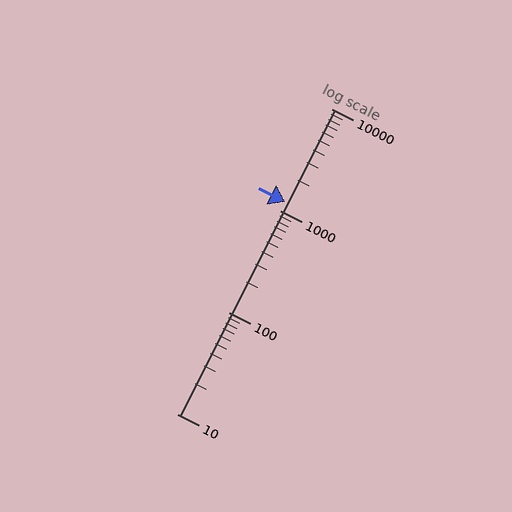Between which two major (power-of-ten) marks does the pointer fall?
The pointer is between 1000 and 10000.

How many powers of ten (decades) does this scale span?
The scale spans 3 decades, from 10 to 10000.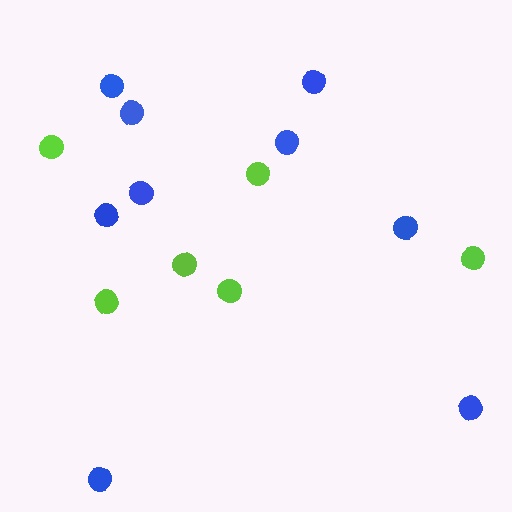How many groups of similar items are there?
There are 2 groups: one group of lime circles (6) and one group of blue circles (9).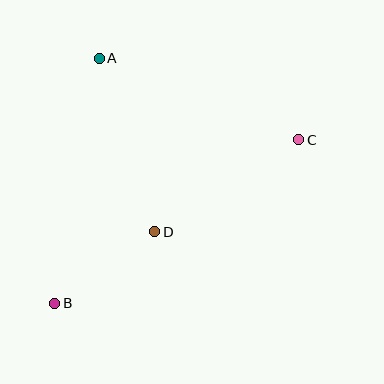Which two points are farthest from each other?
Points B and C are farthest from each other.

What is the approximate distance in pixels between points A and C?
The distance between A and C is approximately 215 pixels.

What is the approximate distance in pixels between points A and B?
The distance between A and B is approximately 249 pixels.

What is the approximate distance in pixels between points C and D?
The distance between C and D is approximately 171 pixels.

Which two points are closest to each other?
Points B and D are closest to each other.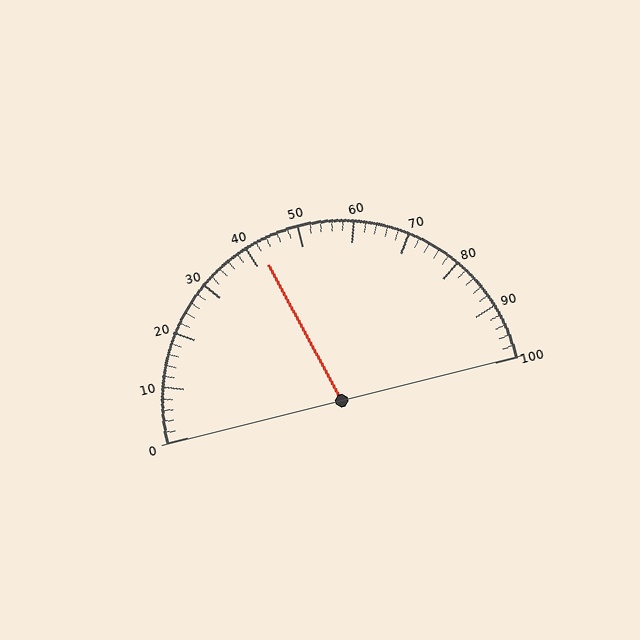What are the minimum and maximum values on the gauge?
The gauge ranges from 0 to 100.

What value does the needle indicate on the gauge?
The needle indicates approximately 42.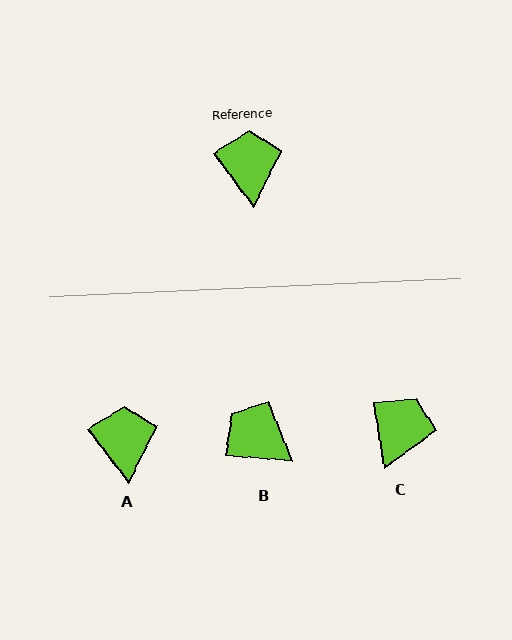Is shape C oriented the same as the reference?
No, it is off by about 27 degrees.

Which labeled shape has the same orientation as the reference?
A.